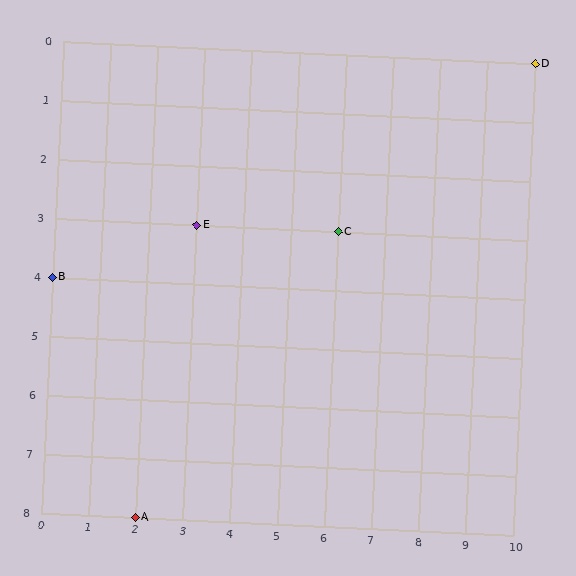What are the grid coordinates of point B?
Point B is at grid coordinates (0, 4).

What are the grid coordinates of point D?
Point D is at grid coordinates (10, 0).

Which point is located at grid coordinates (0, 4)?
Point B is at (0, 4).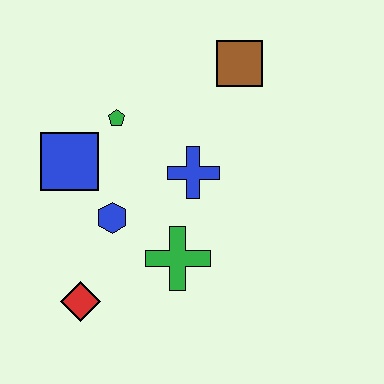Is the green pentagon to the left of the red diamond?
No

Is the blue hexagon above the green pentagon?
No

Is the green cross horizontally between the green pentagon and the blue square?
No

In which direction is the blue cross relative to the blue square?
The blue cross is to the right of the blue square.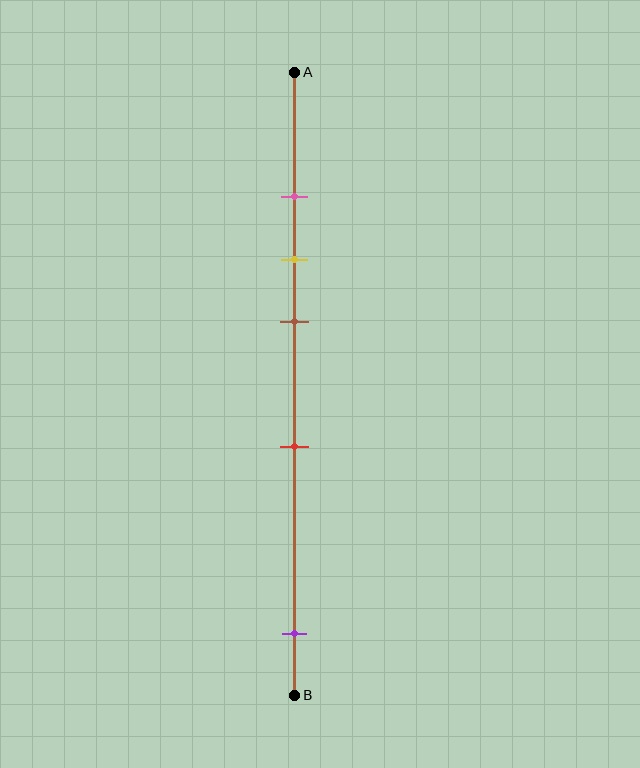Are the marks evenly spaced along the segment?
No, the marks are not evenly spaced.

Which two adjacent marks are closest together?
The pink and yellow marks are the closest adjacent pair.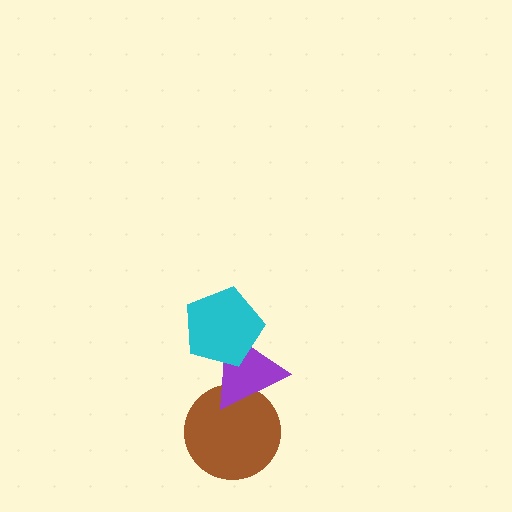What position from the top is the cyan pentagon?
The cyan pentagon is 1st from the top.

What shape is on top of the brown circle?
The purple triangle is on top of the brown circle.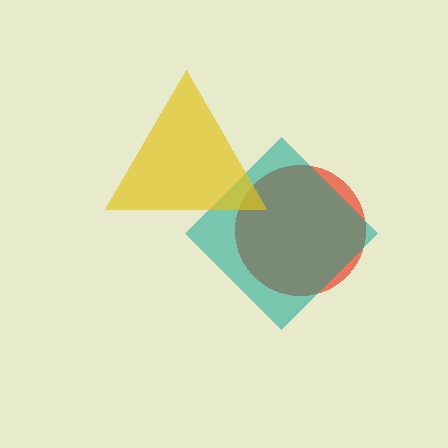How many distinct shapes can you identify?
There are 3 distinct shapes: a red circle, a teal diamond, a yellow triangle.